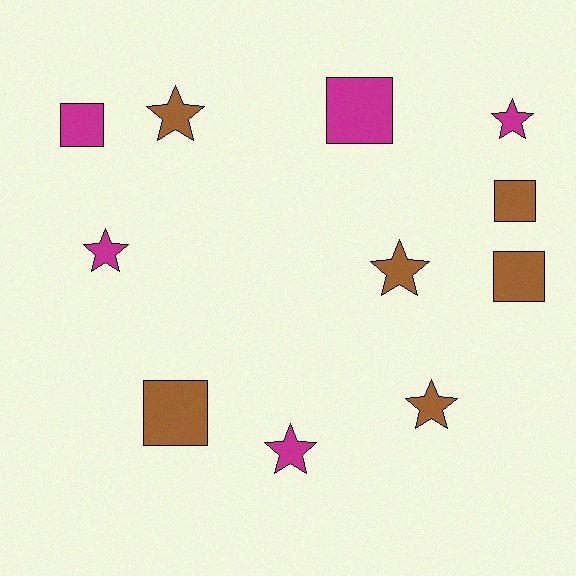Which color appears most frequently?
Brown, with 6 objects.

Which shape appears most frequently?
Star, with 6 objects.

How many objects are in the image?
There are 11 objects.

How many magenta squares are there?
There are 2 magenta squares.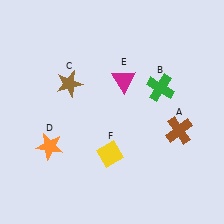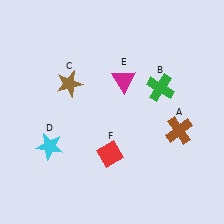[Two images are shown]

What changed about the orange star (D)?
In Image 1, D is orange. In Image 2, it changed to cyan.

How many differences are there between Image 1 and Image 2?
There are 2 differences between the two images.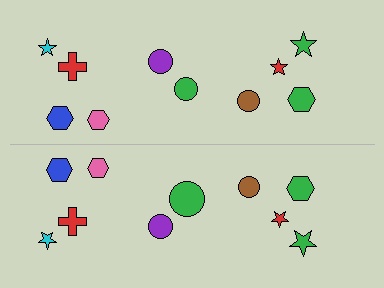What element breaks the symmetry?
The green circle on the bottom side has a different size than its mirror counterpart.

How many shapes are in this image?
There are 20 shapes in this image.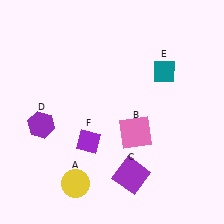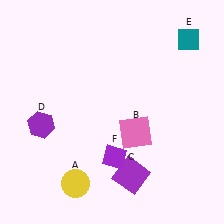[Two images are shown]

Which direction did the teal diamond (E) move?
The teal diamond (E) moved up.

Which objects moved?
The objects that moved are: the teal diamond (E), the purple diamond (F).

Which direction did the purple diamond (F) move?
The purple diamond (F) moved right.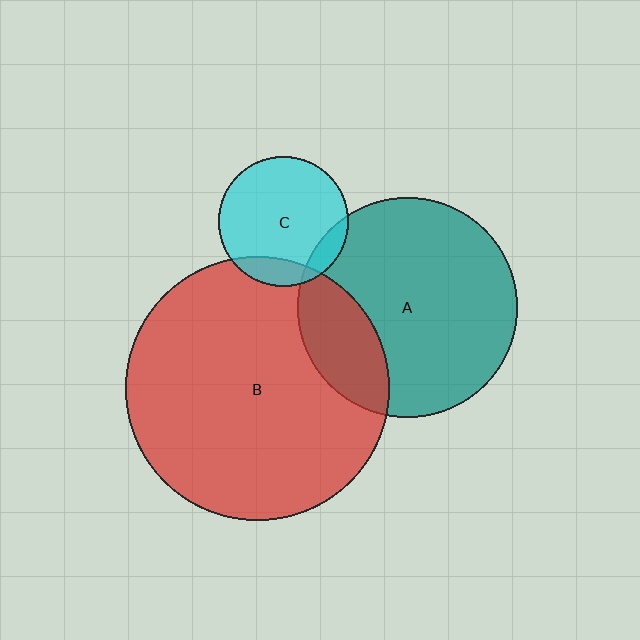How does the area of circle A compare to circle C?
Approximately 2.9 times.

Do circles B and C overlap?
Yes.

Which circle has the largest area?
Circle B (red).